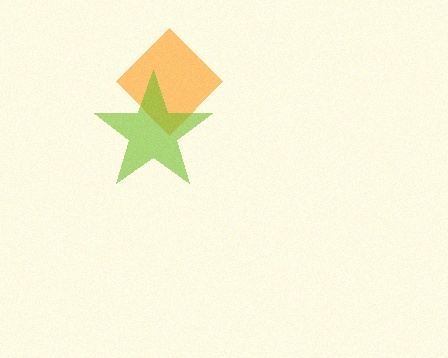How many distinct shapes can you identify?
There are 2 distinct shapes: an orange diamond, a lime star.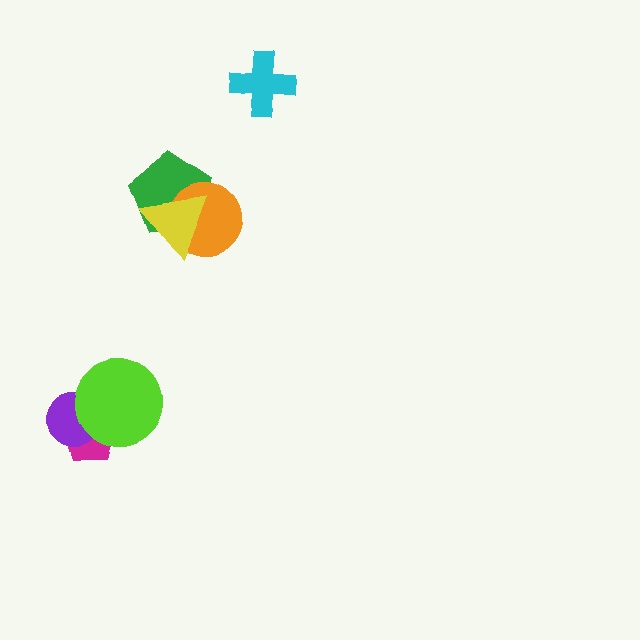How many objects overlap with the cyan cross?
0 objects overlap with the cyan cross.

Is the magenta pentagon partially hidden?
Yes, it is partially covered by another shape.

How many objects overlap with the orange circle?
2 objects overlap with the orange circle.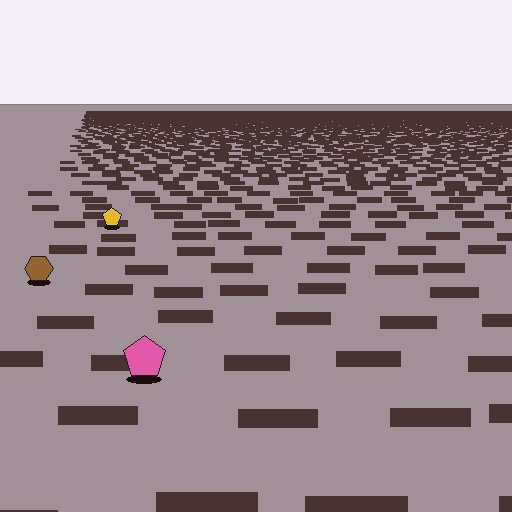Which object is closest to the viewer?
The pink pentagon is closest. The texture marks near it are larger and more spread out.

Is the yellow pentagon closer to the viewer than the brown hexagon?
No. The brown hexagon is closer — you can tell from the texture gradient: the ground texture is coarser near it.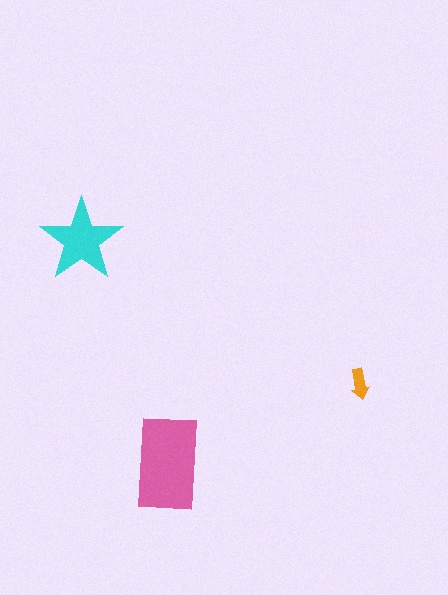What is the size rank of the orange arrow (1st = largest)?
3rd.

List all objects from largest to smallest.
The pink rectangle, the cyan star, the orange arrow.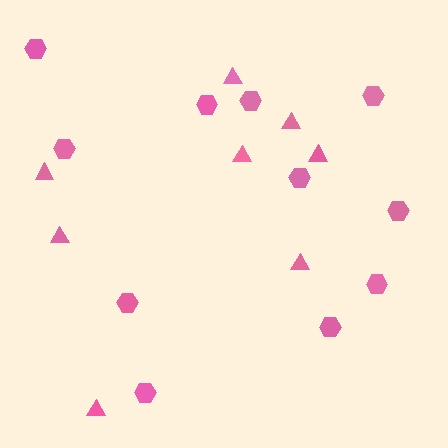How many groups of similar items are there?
There are 2 groups: one group of hexagons (11) and one group of triangles (8).